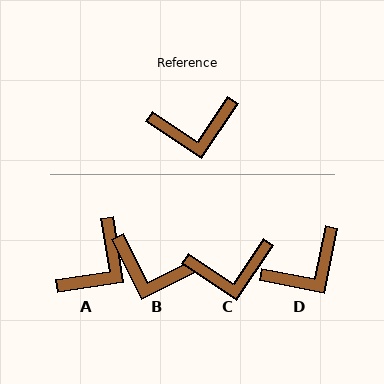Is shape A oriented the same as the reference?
No, it is off by about 42 degrees.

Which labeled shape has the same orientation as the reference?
C.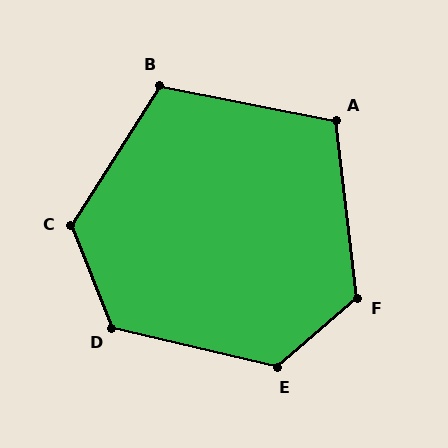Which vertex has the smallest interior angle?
A, at approximately 108 degrees.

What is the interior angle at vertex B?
Approximately 111 degrees (obtuse).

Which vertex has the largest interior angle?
C, at approximately 126 degrees.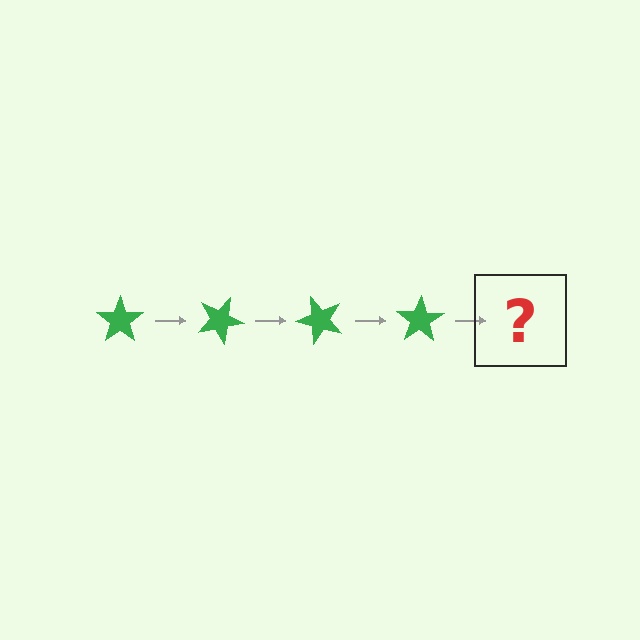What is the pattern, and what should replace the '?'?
The pattern is that the star rotates 25 degrees each step. The '?' should be a green star rotated 100 degrees.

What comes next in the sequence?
The next element should be a green star rotated 100 degrees.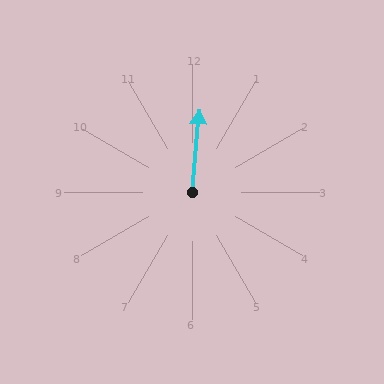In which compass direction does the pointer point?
North.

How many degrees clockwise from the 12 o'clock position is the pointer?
Approximately 5 degrees.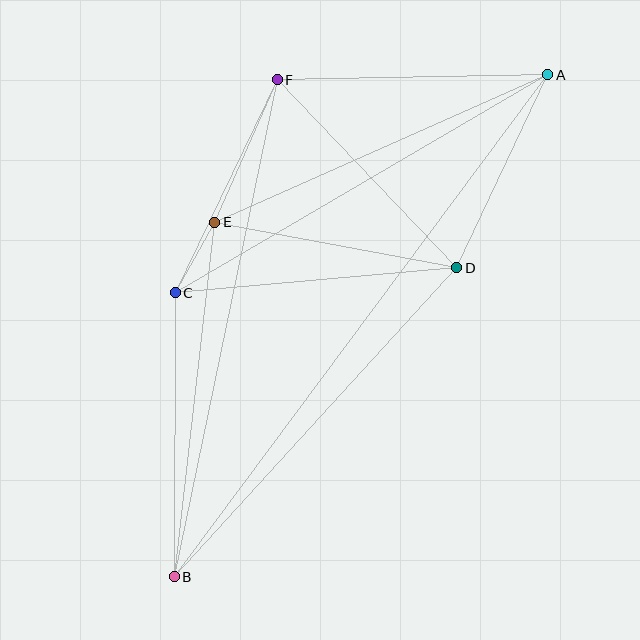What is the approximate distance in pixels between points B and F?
The distance between B and F is approximately 507 pixels.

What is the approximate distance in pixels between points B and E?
The distance between B and E is approximately 357 pixels.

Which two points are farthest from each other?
Points A and B are farthest from each other.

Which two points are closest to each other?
Points C and E are closest to each other.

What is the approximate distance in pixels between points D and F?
The distance between D and F is approximately 260 pixels.